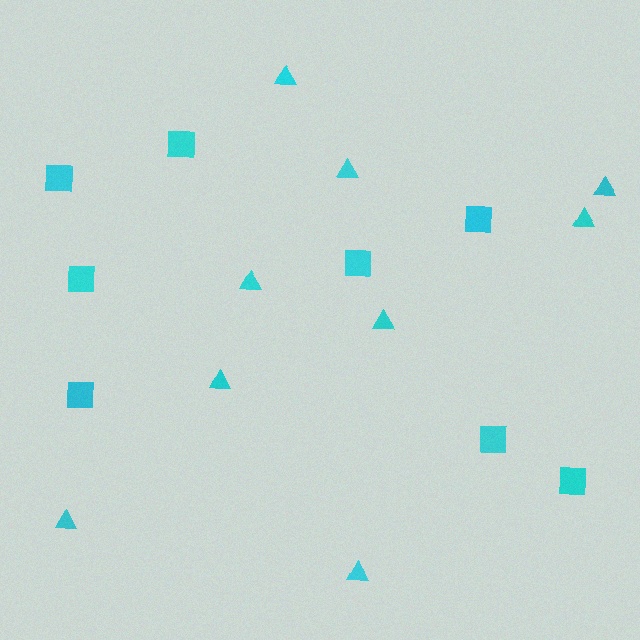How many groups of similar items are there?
There are 2 groups: one group of triangles (9) and one group of squares (8).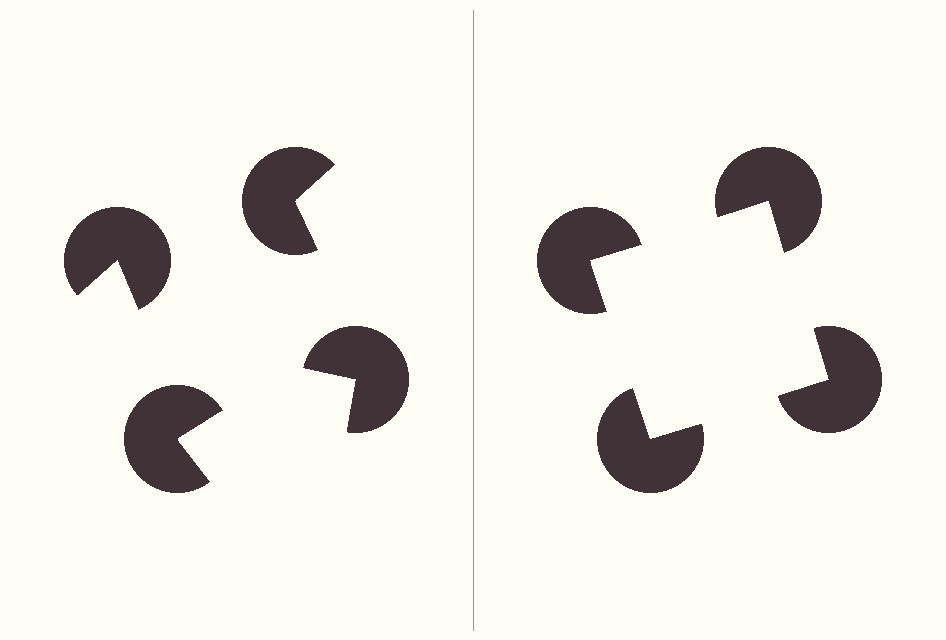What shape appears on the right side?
An illusory square.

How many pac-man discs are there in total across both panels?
8 — 4 on each side.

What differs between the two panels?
The pac-man discs are positioned identically on both sides; only the wedge orientations differ. On the right they align to a square; on the left they are misaligned.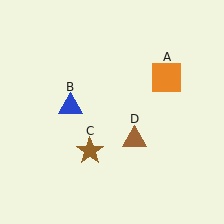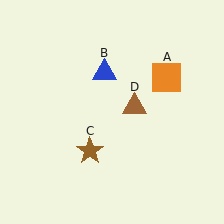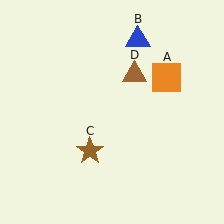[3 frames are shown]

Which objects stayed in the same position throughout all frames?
Orange square (object A) and brown star (object C) remained stationary.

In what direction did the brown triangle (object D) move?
The brown triangle (object D) moved up.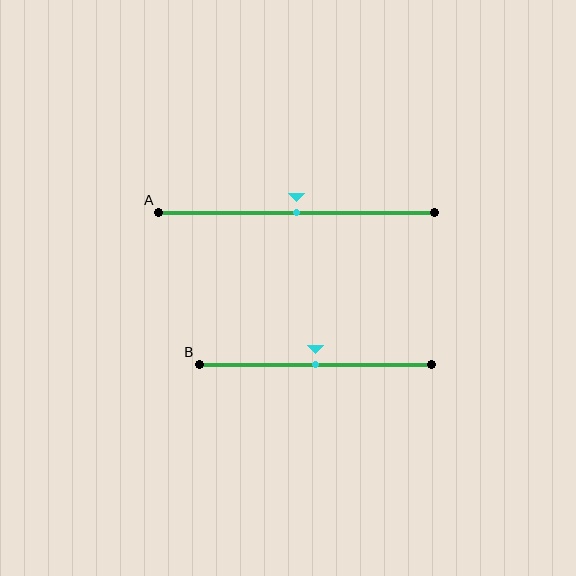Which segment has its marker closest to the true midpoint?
Segment A has its marker closest to the true midpoint.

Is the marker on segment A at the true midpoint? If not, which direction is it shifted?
Yes, the marker on segment A is at the true midpoint.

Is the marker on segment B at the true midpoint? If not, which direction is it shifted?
Yes, the marker on segment B is at the true midpoint.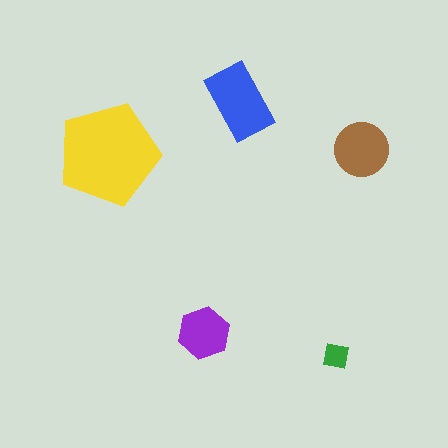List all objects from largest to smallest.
The yellow pentagon, the blue rectangle, the brown circle, the purple hexagon, the green square.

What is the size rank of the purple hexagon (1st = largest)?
4th.